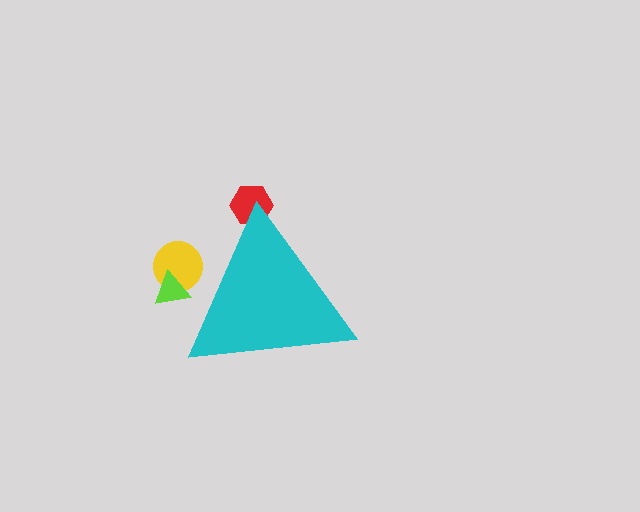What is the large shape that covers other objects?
A cyan triangle.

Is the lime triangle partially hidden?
Yes, the lime triangle is partially hidden behind the cyan triangle.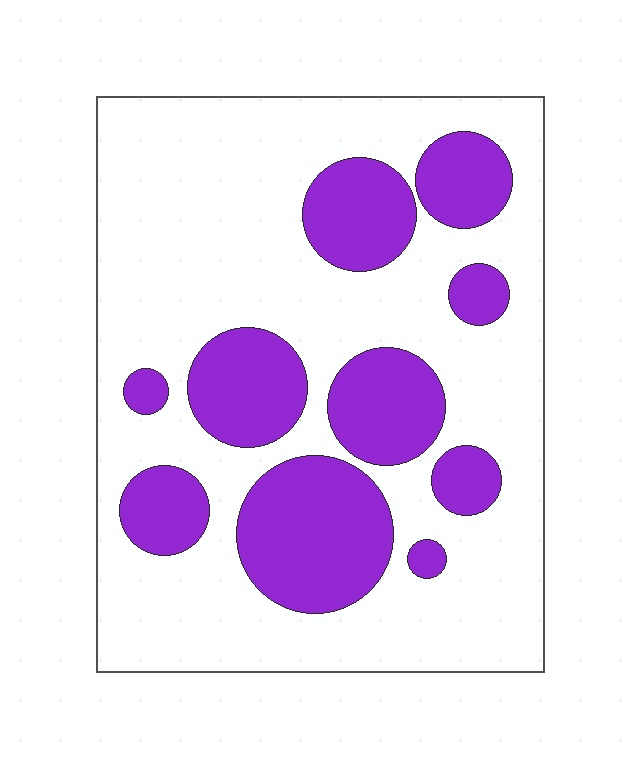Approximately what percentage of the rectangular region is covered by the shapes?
Approximately 30%.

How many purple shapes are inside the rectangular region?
10.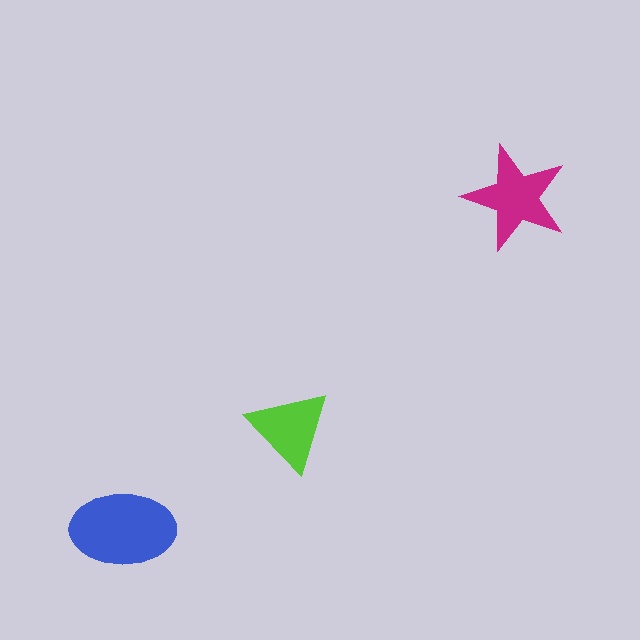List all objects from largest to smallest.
The blue ellipse, the magenta star, the lime triangle.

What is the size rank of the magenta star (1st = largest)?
2nd.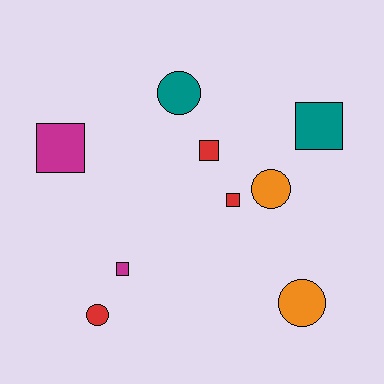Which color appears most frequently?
Red, with 3 objects.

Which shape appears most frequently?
Square, with 5 objects.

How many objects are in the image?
There are 9 objects.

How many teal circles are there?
There is 1 teal circle.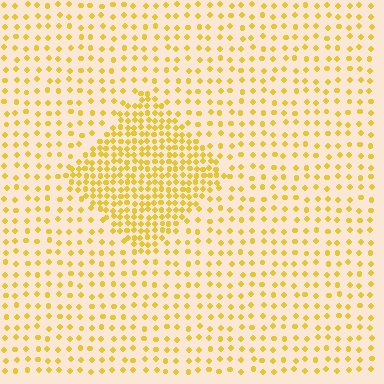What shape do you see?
I see a diamond.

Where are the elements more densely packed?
The elements are more densely packed inside the diamond boundary.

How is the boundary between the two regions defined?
The boundary is defined by a change in element density (approximately 2.4x ratio). All elements are the same color, size, and shape.